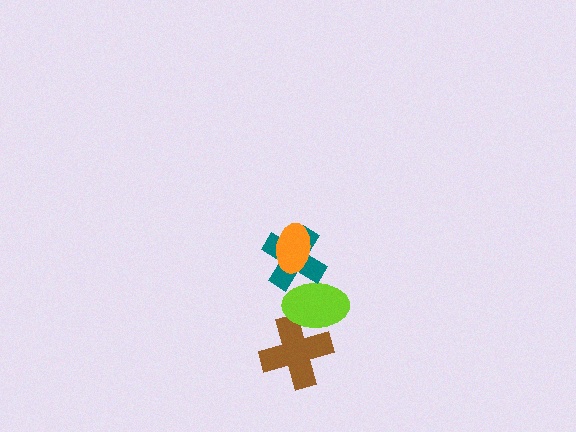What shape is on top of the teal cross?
The orange ellipse is on top of the teal cross.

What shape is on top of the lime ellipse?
The teal cross is on top of the lime ellipse.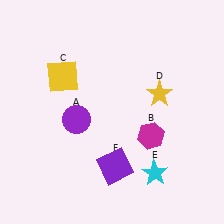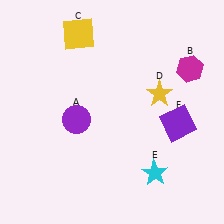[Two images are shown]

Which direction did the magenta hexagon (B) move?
The magenta hexagon (B) moved up.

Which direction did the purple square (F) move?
The purple square (F) moved right.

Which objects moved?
The objects that moved are: the magenta hexagon (B), the yellow square (C), the purple square (F).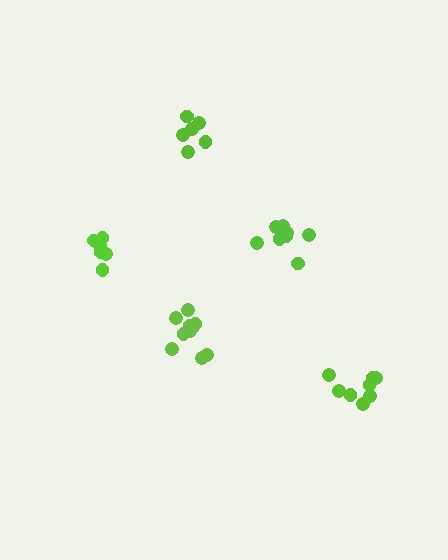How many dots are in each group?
Group 1: 6 dots, Group 2: 10 dots, Group 3: 8 dots, Group 4: 8 dots, Group 5: 6 dots (38 total).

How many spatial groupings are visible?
There are 5 spatial groupings.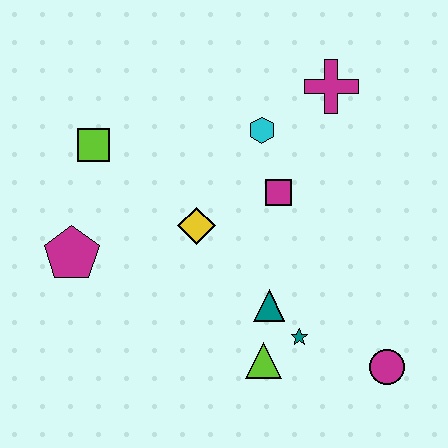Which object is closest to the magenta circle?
The teal star is closest to the magenta circle.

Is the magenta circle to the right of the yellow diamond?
Yes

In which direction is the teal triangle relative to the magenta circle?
The teal triangle is to the left of the magenta circle.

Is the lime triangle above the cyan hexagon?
No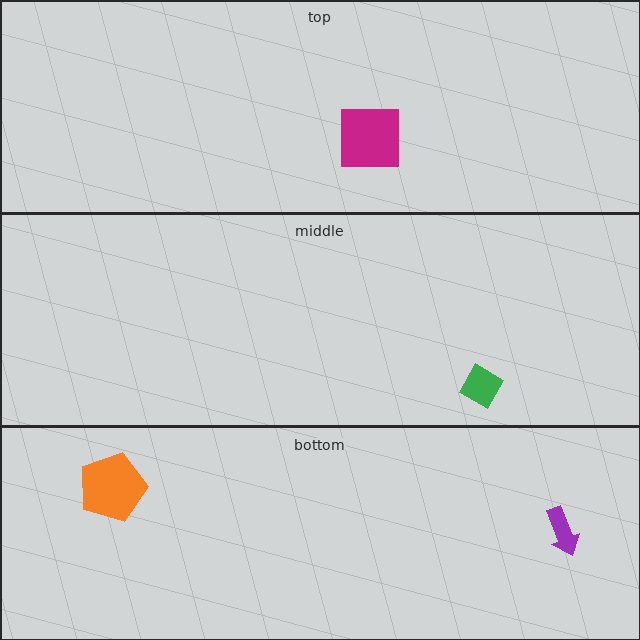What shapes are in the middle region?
The green diamond.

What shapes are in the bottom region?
The orange pentagon, the purple arrow.